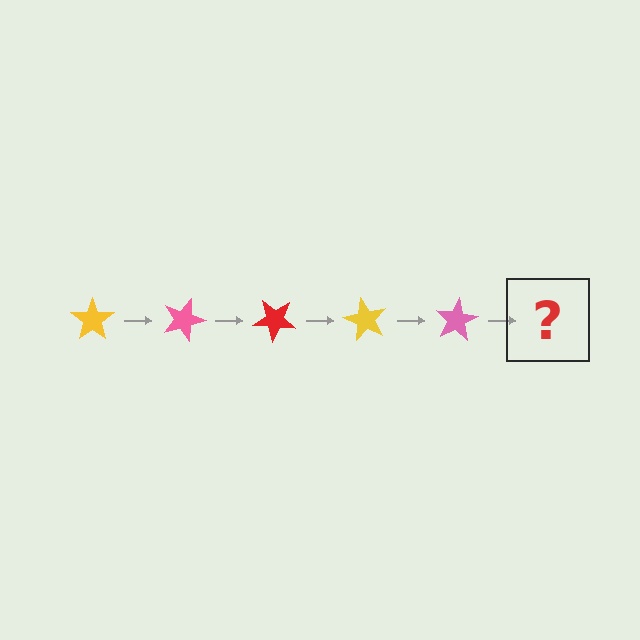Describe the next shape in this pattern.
It should be a red star, rotated 100 degrees from the start.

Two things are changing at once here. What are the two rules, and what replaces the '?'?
The two rules are that it rotates 20 degrees each step and the color cycles through yellow, pink, and red. The '?' should be a red star, rotated 100 degrees from the start.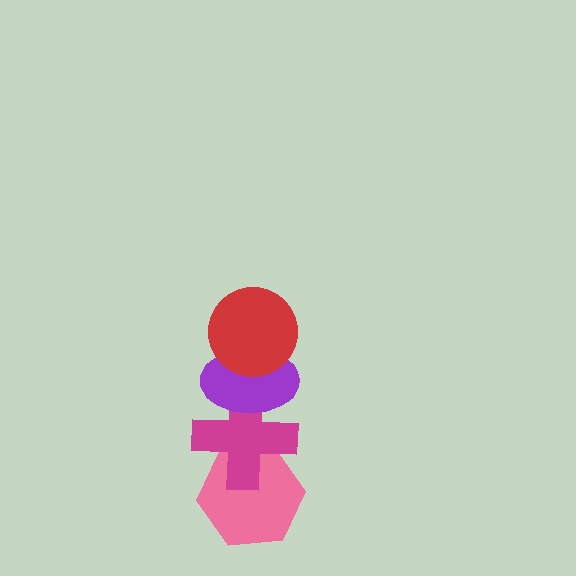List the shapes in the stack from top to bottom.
From top to bottom: the red circle, the purple ellipse, the magenta cross, the pink hexagon.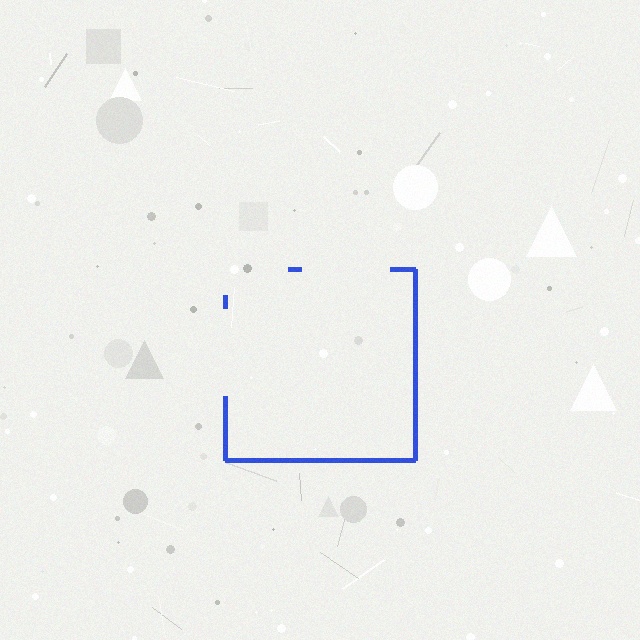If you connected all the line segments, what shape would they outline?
They would outline a square.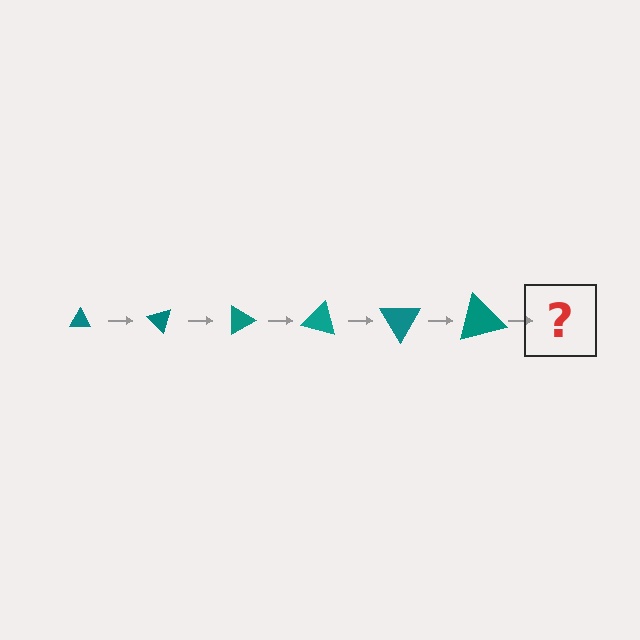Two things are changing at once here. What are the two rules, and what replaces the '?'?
The two rules are that the triangle grows larger each step and it rotates 45 degrees each step. The '?' should be a triangle, larger than the previous one and rotated 270 degrees from the start.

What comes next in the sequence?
The next element should be a triangle, larger than the previous one and rotated 270 degrees from the start.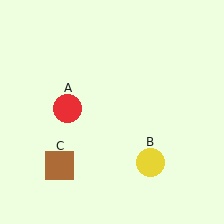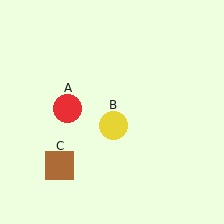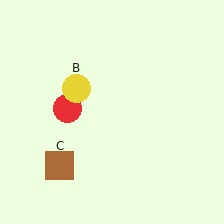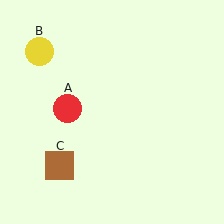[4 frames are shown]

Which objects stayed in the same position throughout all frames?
Red circle (object A) and brown square (object C) remained stationary.